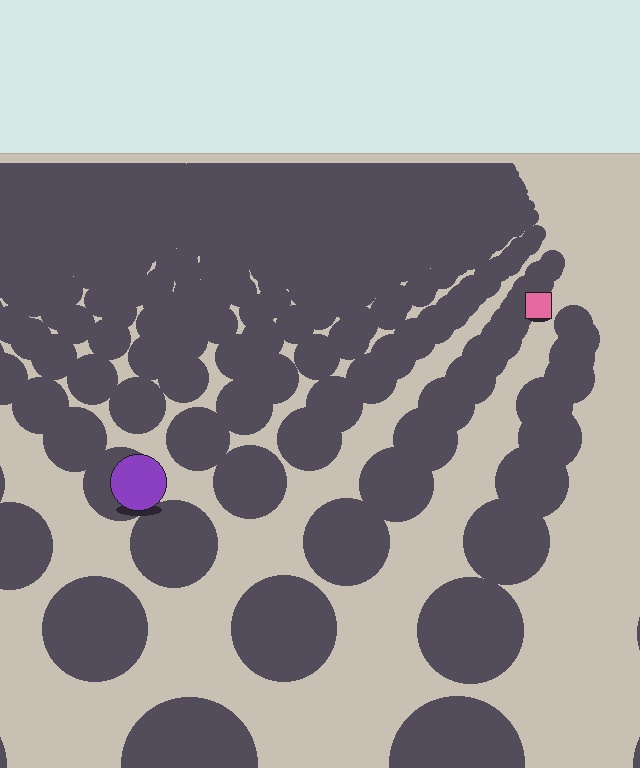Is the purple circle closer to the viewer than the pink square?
Yes. The purple circle is closer — you can tell from the texture gradient: the ground texture is coarser near it.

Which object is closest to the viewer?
The purple circle is closest. The texture marks near it are larger and more spread out.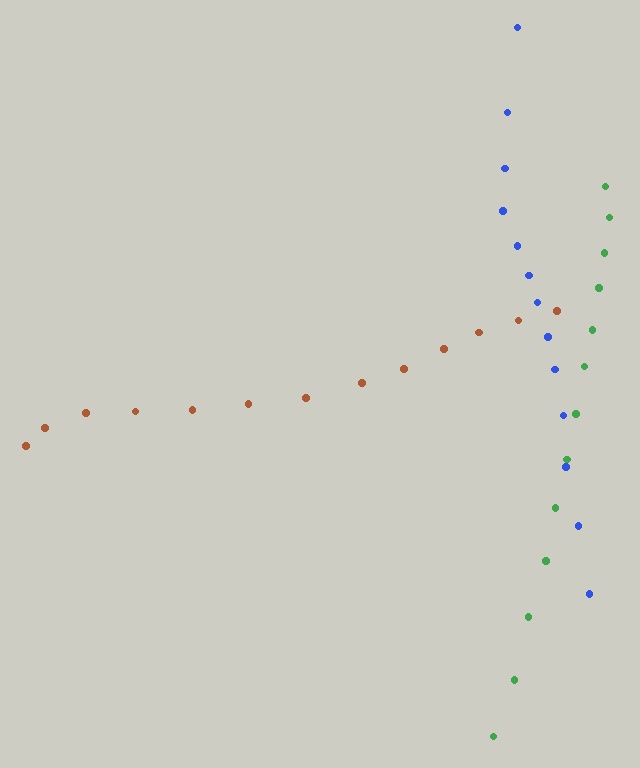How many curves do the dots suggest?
There are 3 distinct paths.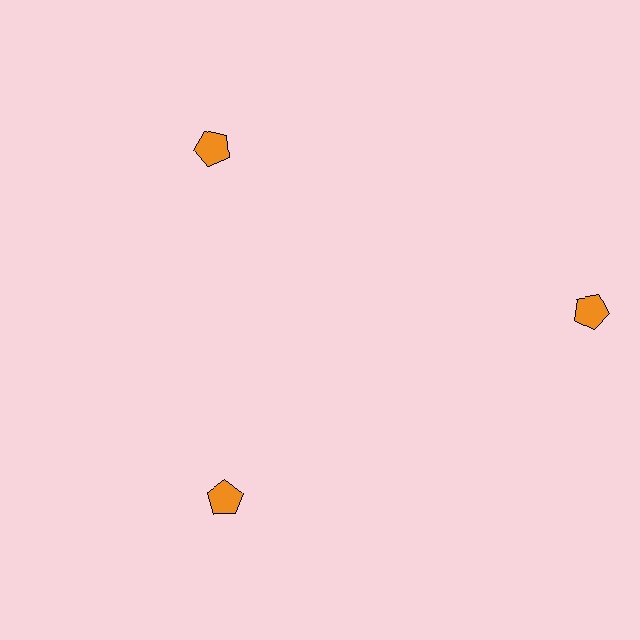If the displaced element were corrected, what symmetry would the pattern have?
It would have 3-fold rotational symmetry — the pattern would map onto itself every 120 degrees.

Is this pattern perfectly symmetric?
No. The 3 orange pentagons are arranged in a ring, but one element near the 3 o'clock position is pushed outward from the center, breaking the 3-fold rotational symmetry.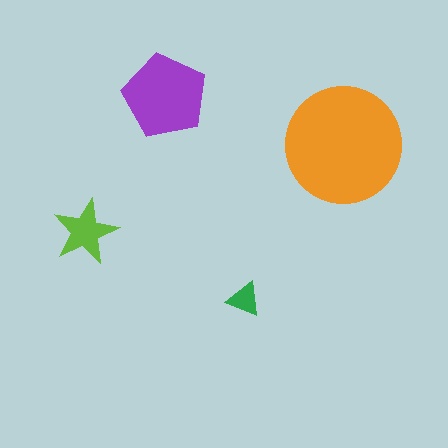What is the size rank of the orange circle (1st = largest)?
1st.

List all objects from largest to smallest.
The orange circle, the purple pentagon, the lime star, the green triangle.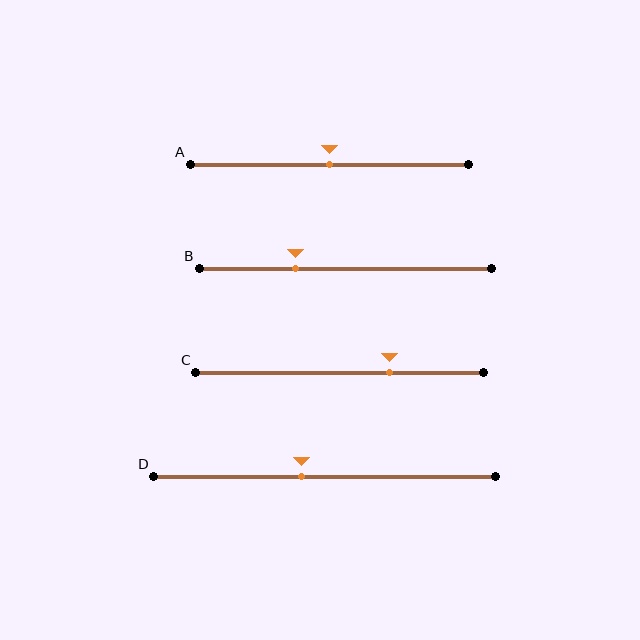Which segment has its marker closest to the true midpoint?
Segment A has its marker closest to the true midpoint.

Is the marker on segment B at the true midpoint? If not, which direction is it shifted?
No, the marker on segment B is shifted to the left by about 17% of the segment length.